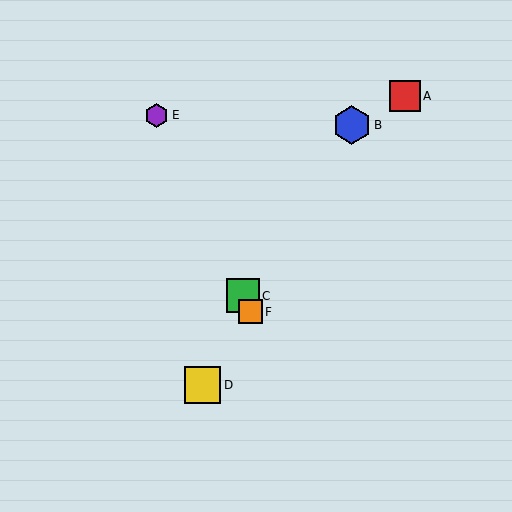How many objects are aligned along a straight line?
3 objects (C, E, F) are aligned along a straight line.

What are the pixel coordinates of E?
Object E is at (157, 115).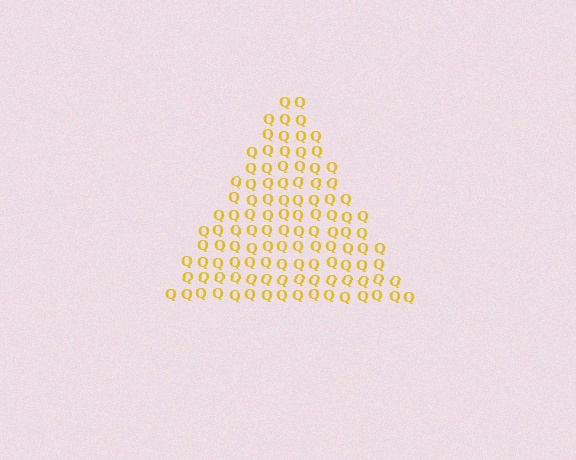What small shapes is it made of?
It is made of small letter Q's.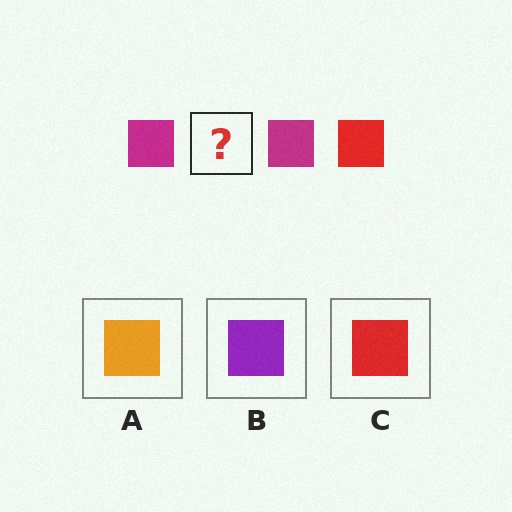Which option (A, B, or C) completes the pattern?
C.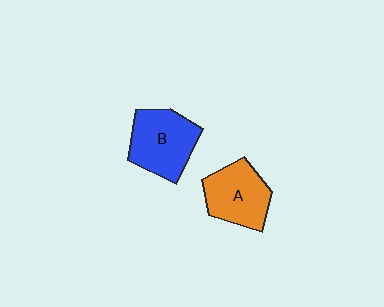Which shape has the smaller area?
Shape A (orange).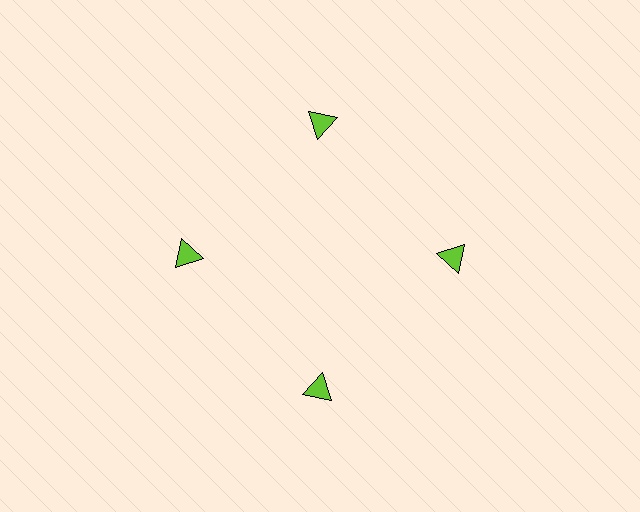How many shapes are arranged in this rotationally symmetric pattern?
There are 4 shapes, arranged in 4 groups of 1.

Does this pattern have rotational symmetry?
Yes, this pattern has 4-fold rotational symmetry. It looks the same after rotating 90 degrees around the center.